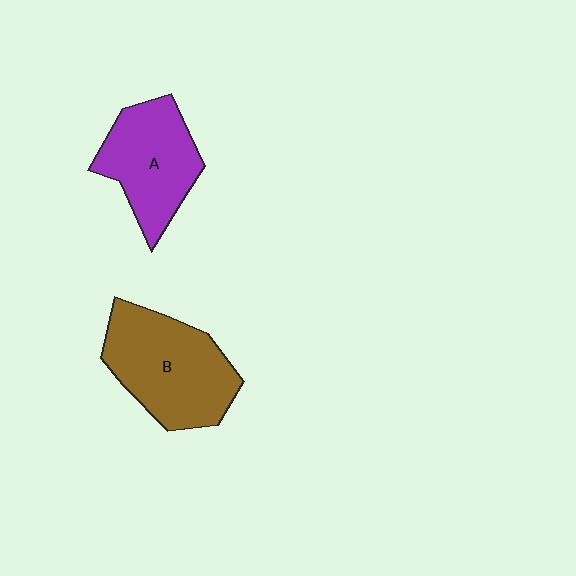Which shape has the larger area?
Shape B (brown).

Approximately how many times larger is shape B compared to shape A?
Approximately 1.2 times.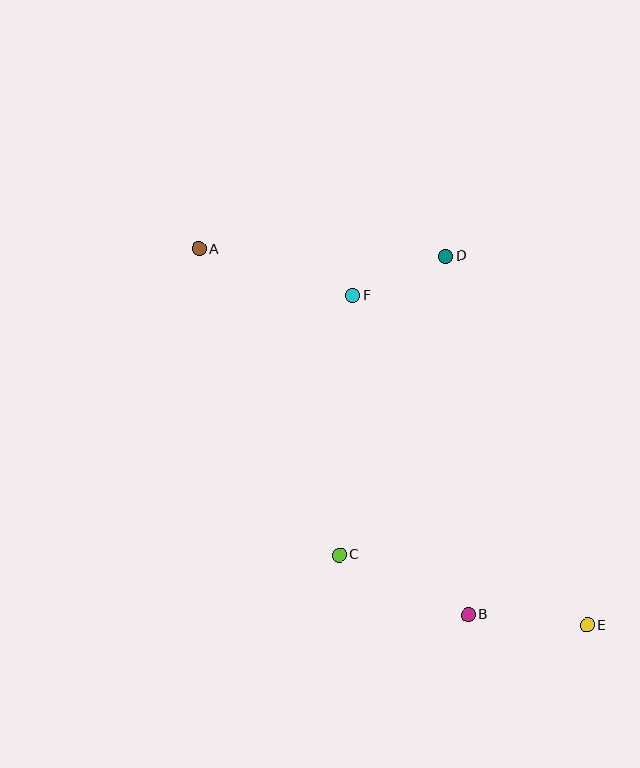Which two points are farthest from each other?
Points A and E are farthest from each other.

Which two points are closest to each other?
Points D and F are closest to each other.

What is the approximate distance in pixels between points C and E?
The distance between C and E is approximately 258 pixels.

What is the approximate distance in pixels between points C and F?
The distance between C and F is approximately 260 pixels.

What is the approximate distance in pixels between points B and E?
The distance between B and E is approximately 120 pixels.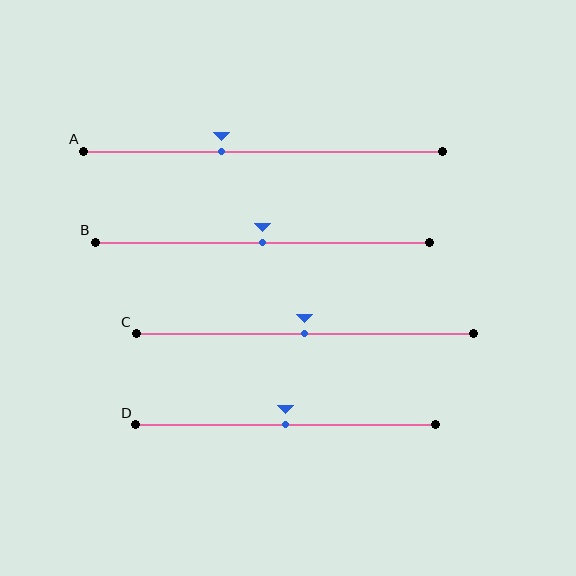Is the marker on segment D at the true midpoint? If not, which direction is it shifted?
Yes, the marker on segment D is at the true midpoint.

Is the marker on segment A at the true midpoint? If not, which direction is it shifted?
No, the marker on segment A is shifted to the left by about 12% of the segment length.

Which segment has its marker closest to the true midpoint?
Segment B has its marker closest to the true midpoint.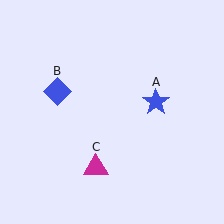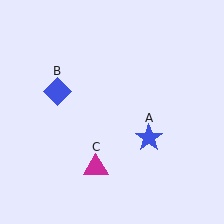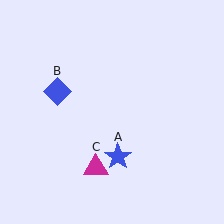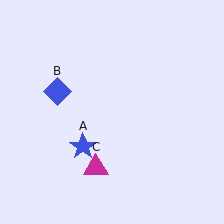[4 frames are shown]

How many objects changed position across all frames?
1 object changed position: blue star (object A).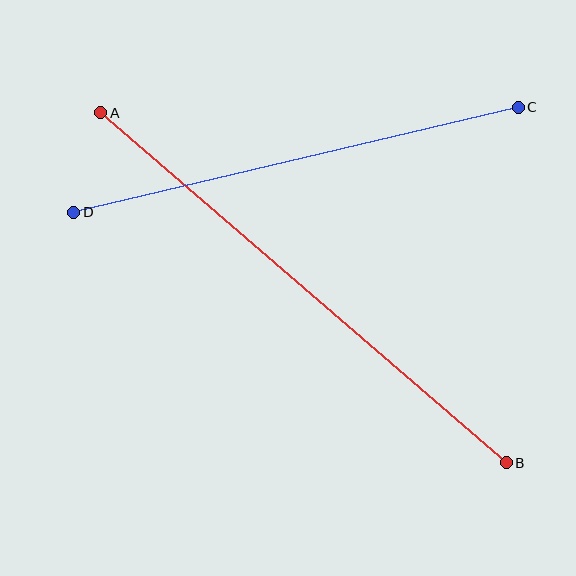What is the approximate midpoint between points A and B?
The midpoint is at approximately (303, 288) pixels.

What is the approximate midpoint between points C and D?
The midpoint is at approximately (296, 160) pixels.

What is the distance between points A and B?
The distance is approximately 536 pixels.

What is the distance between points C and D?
The distance is approximately 457 pixels.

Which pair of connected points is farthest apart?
Points A and B are farthest apart.